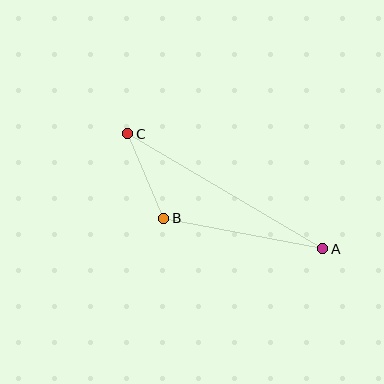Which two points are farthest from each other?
Points A and C are farthest from each other.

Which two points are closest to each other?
Points B and C are closest to each other.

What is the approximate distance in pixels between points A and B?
The distance between A and B is approximately 162 pixels.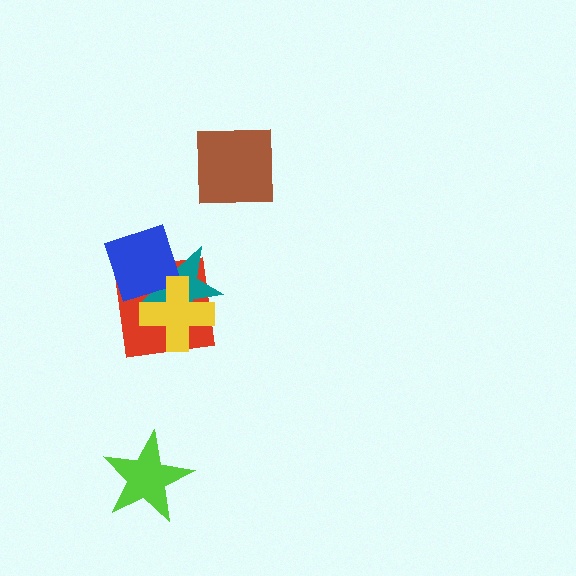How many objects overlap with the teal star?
3 objects overlap with the teal star.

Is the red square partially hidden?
Yes, it is partially covered by another shape.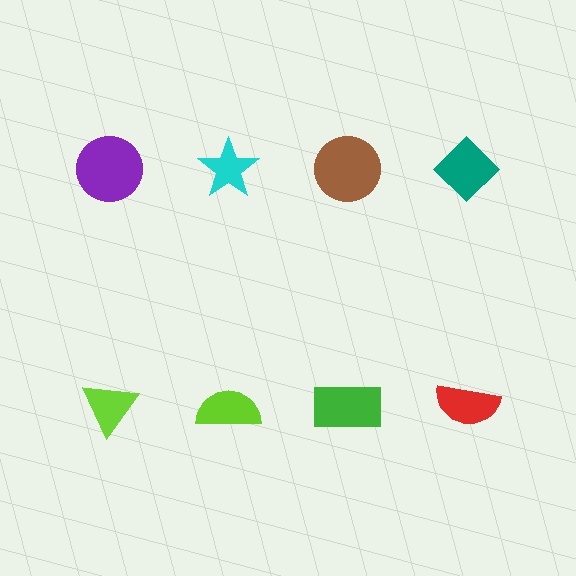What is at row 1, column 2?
A cyan star.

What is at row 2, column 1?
A lime triangle.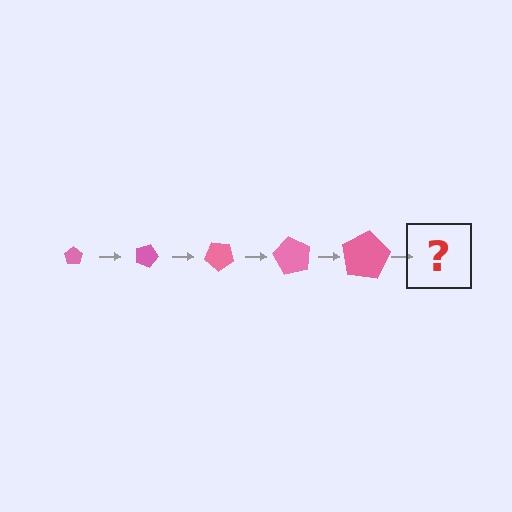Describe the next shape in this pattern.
It should be a pentagon, larger than the previous one and rotated 100 degrees from the start.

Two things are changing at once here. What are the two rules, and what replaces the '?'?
The two rules are that the pentagon grows larger each step and it rotates 20 degrees each step. The '?' should be a pentagon, larger than the previous one and rotated 100 degrees from the start.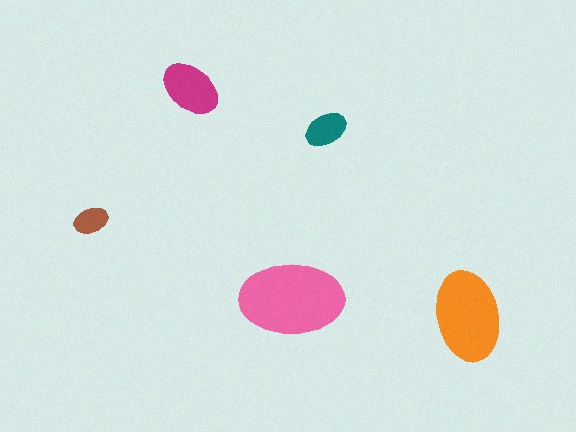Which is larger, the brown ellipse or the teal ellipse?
The teal one.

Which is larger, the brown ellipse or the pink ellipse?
The pink one.